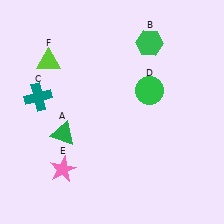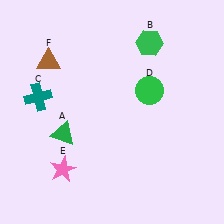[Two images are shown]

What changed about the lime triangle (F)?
In Image 1, F is lime. In Image 2, it changed to brown.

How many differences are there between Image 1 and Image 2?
There is 1 difference between the two images.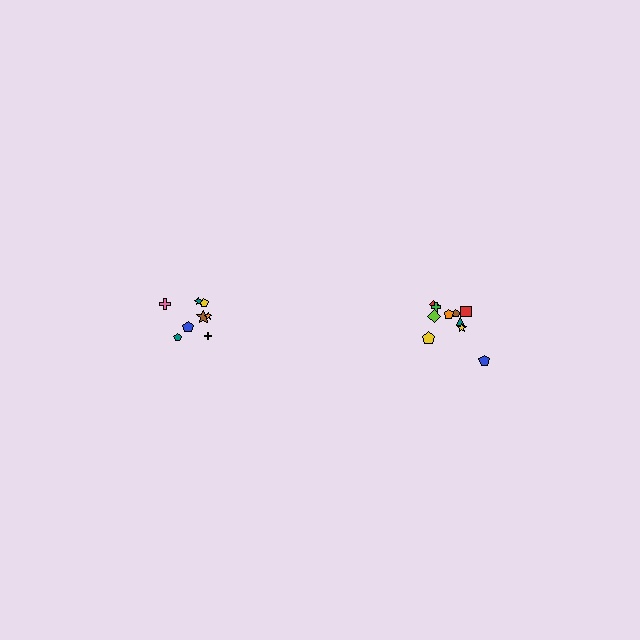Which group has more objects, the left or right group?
The right group.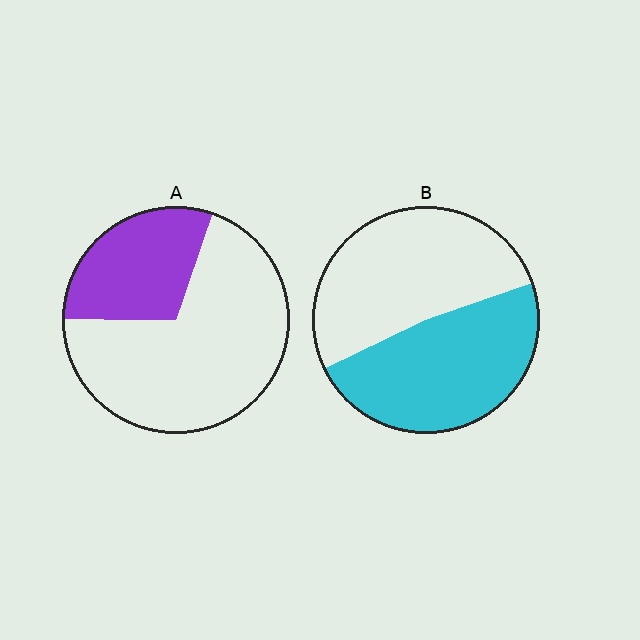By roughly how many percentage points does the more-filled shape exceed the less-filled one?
By roughly 20 percentage points (B over A).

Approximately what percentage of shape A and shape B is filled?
A is approximately 30% and B is approximately 50%.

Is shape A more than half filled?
No.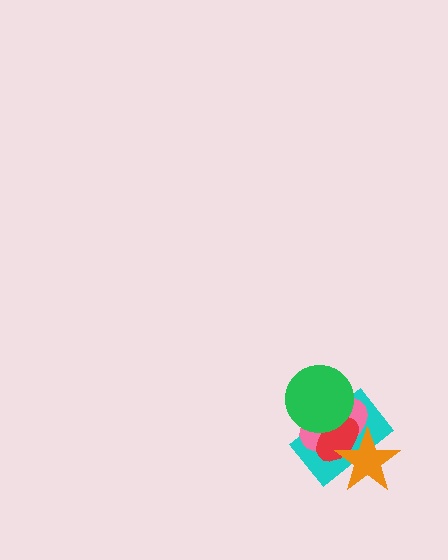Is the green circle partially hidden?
No, no other shape covers it.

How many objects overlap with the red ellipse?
4 objects overlap with the red ellipse.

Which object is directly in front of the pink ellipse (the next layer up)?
The red ellipse is directly in front of the pink ellipse.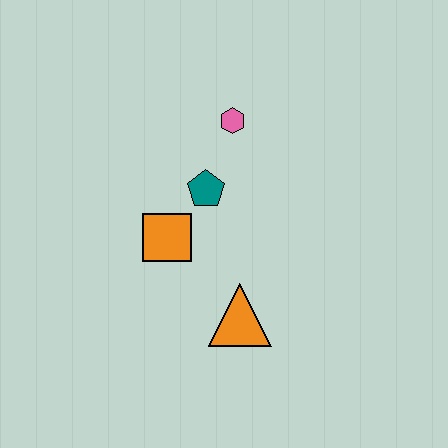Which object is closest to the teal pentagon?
The orange square is closest to the teal pentagon.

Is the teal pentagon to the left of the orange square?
No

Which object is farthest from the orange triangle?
The pink hexagon is farthest from the orange triangle.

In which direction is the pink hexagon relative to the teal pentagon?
The pink hexagon is above the teal pentagon.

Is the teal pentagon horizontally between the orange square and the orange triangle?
Yes